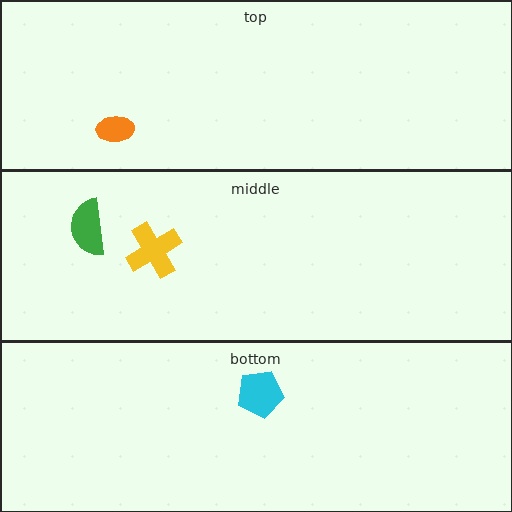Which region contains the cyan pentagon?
The bottom region.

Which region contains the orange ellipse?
The top region.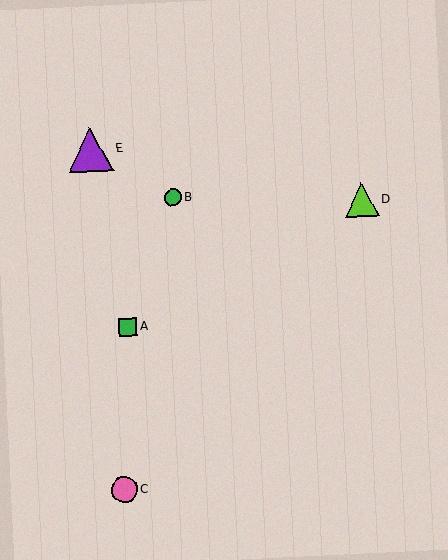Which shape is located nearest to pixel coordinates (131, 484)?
The pink circle (labeled C) at (124, 490) is nearest to that location.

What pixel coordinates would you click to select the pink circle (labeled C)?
Click at (124, 490) to select the pink circle C.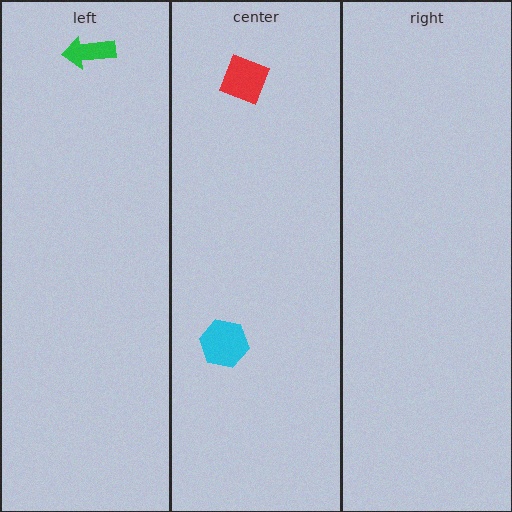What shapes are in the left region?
The green arrow.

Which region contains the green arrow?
The left region.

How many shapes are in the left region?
1.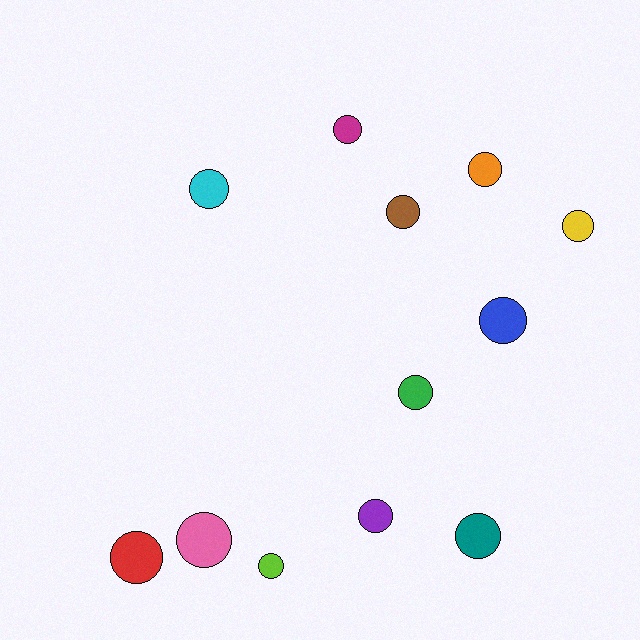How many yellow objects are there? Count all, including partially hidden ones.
There is 1 yellow object.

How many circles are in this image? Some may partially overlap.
There are 12 circles.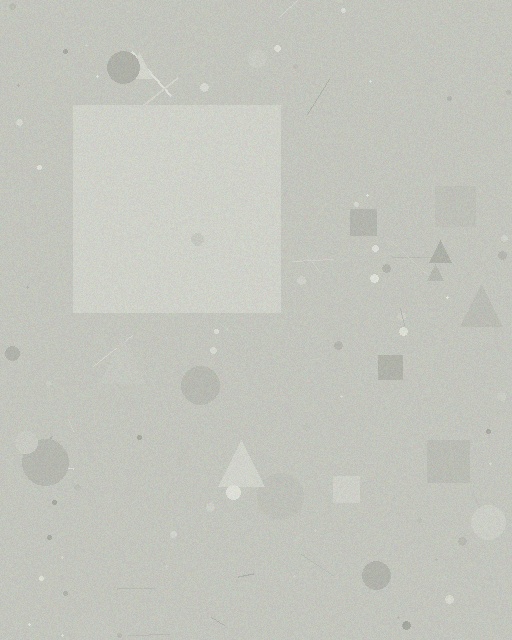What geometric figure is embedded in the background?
A square is embedded in the background.